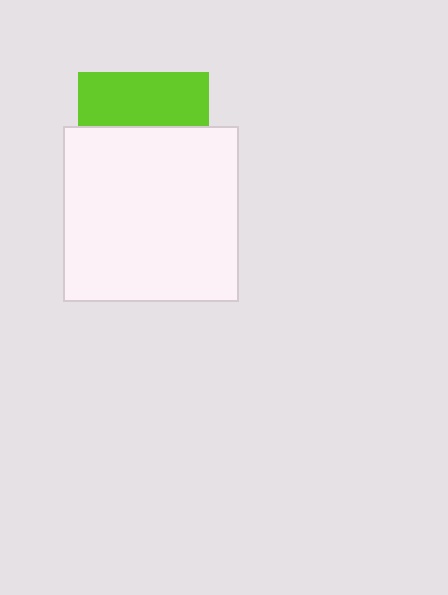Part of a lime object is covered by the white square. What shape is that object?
It is a square.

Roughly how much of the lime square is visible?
A small part of it is visible (roughly 41%).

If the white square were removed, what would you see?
You would see the complete lime square.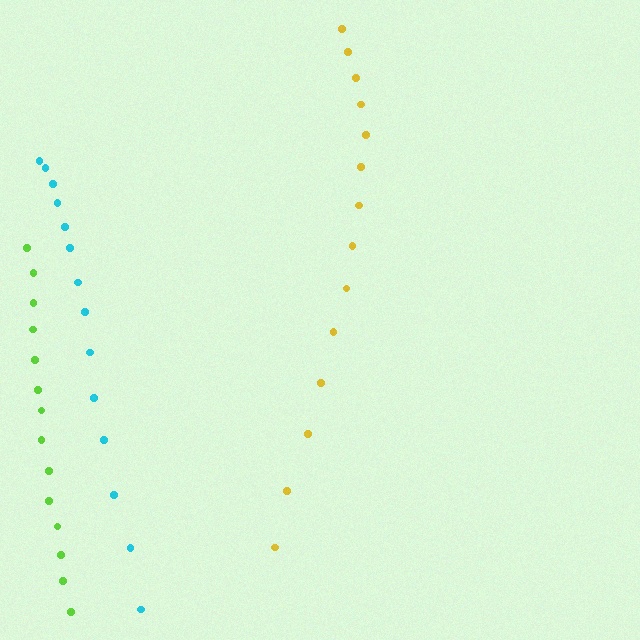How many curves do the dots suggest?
There are 3 distinct paths.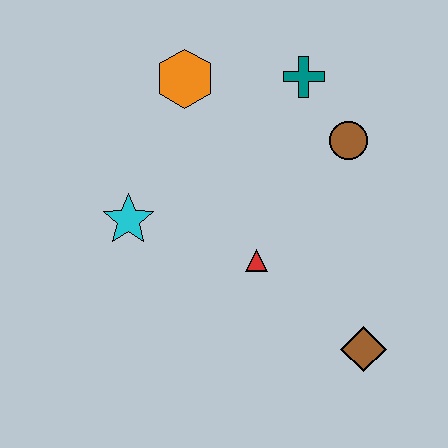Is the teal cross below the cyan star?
No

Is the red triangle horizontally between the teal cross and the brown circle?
No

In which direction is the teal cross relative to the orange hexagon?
The teal cross is to the right of the orange hexagon.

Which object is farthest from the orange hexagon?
The brown diamond is farthest from the orange hexagon.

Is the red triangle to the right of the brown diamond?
No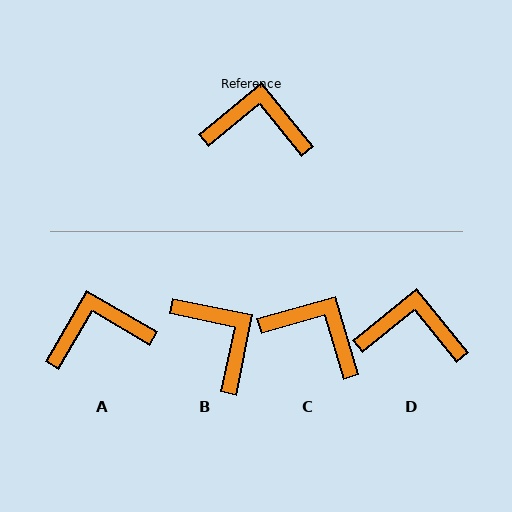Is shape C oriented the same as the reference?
No, it is off by about 23 degrees.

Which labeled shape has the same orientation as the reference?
D.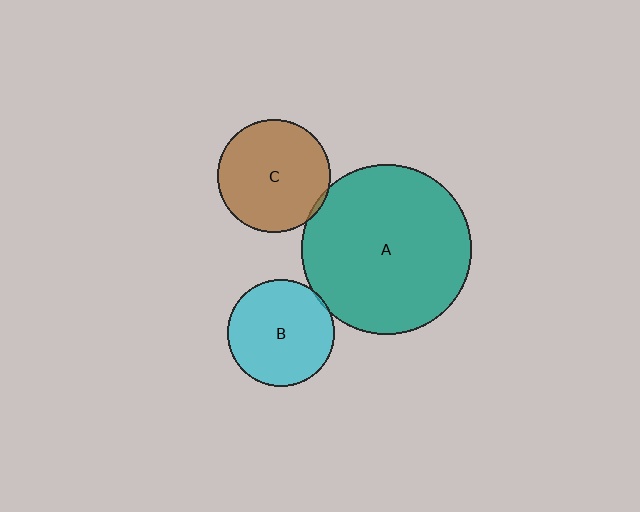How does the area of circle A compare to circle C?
Approximately 2.3 times.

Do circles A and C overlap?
Yes.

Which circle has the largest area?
Circle A (teal).